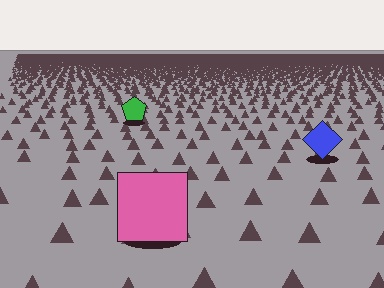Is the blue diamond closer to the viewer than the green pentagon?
Yes. The blue diamond is closer — you can tell from the texture gradient: the ground texture is coarser near it.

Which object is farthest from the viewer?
The green pentagon is farthest from the viewer. It appears smaller and the ground texture around it is denser.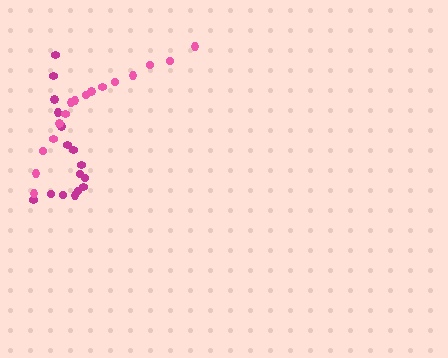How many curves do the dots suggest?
There are 2 distinct paths.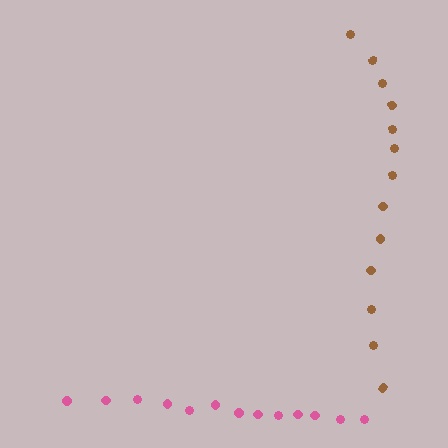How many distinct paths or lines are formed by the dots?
There are 2 distinct paths.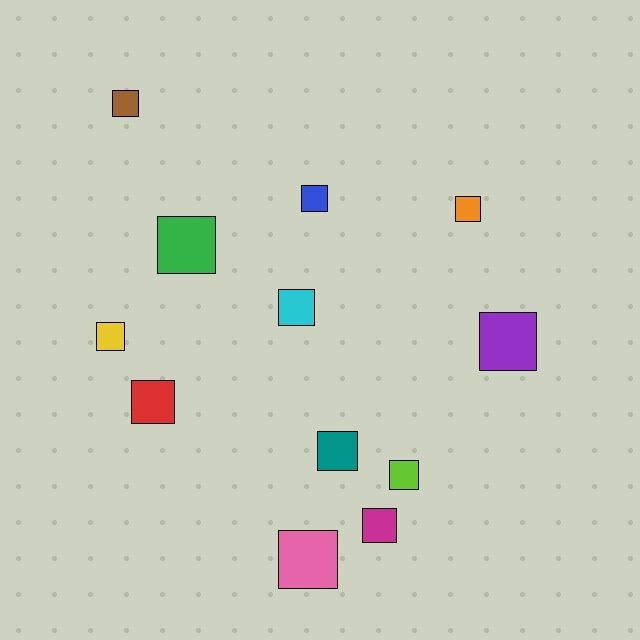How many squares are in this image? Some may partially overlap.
There are 12 squares.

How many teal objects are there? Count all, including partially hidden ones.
There is 1 teal object.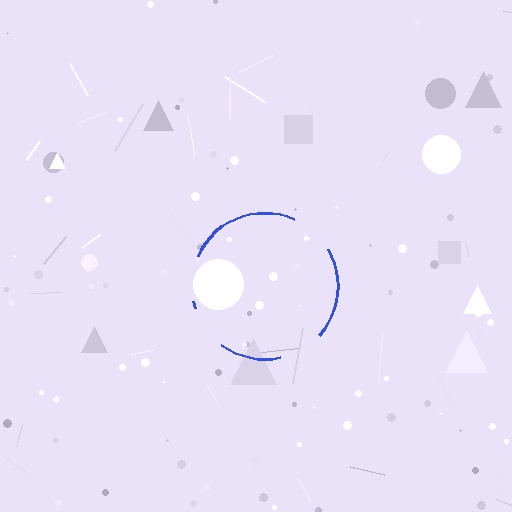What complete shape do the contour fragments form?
The contour fragments form a circle.